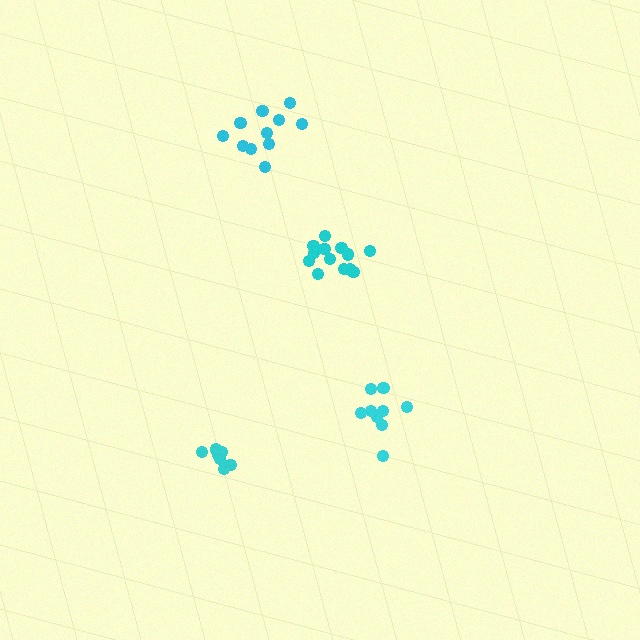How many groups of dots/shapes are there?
There are 4 groups.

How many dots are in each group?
Group 1: 9 dots, Group 2: 11 dots, Group 3: 13 dots, Group 4: 7 dots (40 total).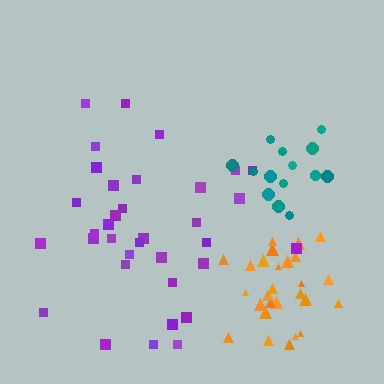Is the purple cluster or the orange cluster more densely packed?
Orange.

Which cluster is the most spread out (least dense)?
Purple.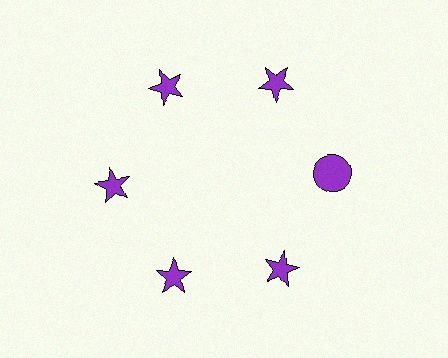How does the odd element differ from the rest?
It has a different shape: circle instead of star.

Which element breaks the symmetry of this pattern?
The purple circle at roughly the 3 o'clock position breaks the symmetry. All other shapes are purple stars.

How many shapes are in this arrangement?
There are 6 shapes arranged in a ring pattern.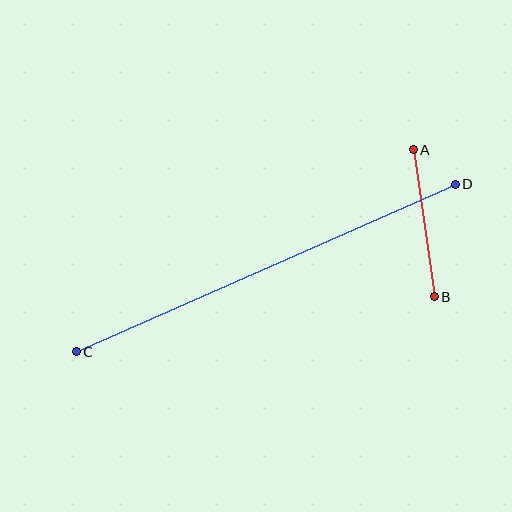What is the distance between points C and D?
The distance is approximately 414 pixels.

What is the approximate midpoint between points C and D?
The midpoint is at approximately (266, 268) pixels.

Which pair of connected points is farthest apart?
Points C and D are farthest apart.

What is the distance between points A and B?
The distance is approximately 149 pixels.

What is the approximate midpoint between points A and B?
The midpoint is at approximately (424, 223) pixels.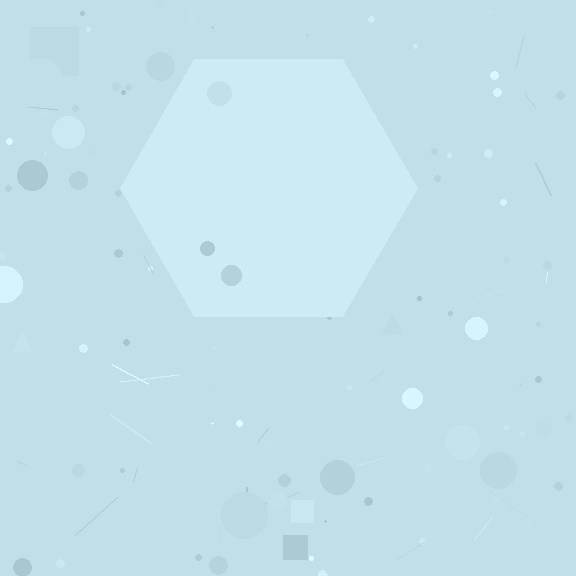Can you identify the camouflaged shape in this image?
The camouflaged shape is a hexagon.